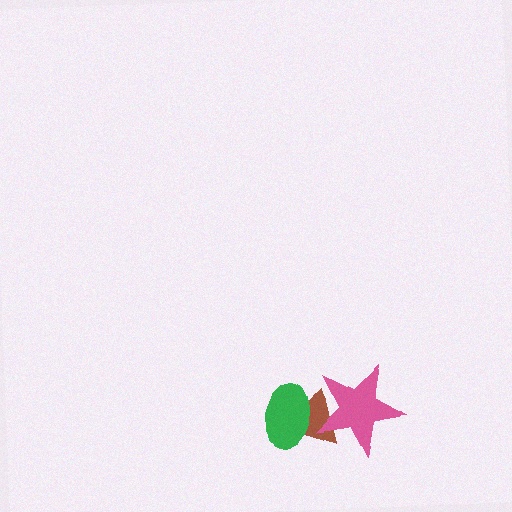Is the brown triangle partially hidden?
Yes, it is partially covered by another shape.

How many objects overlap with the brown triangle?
2 objects overlap with the brown triangle.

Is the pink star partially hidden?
No, no other shape covers it.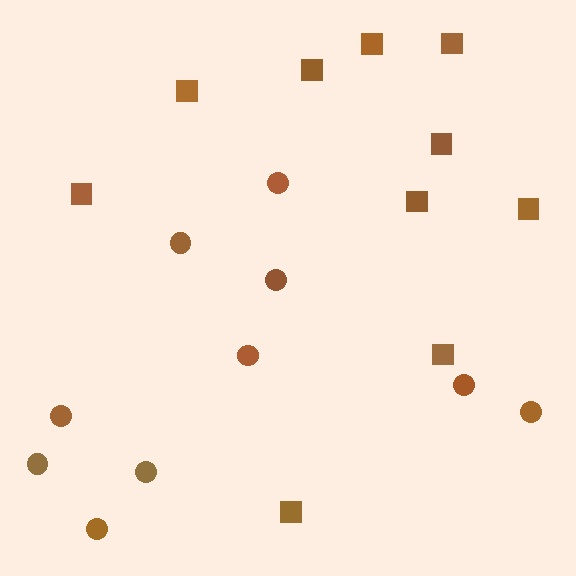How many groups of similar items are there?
There are 2 groups: one group of squares (10) and one group of circles (10).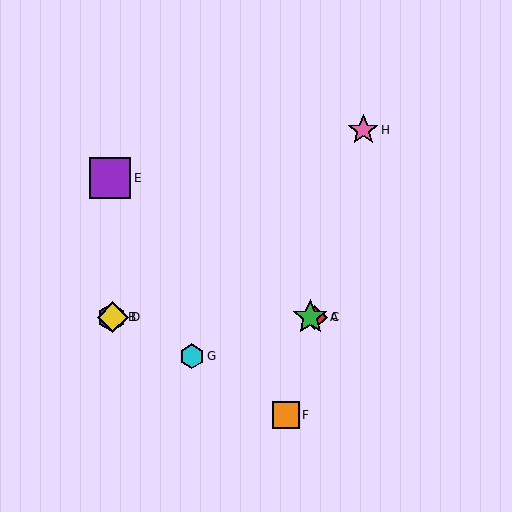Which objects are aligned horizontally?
Objects A, B, C, D are aligned horizontally.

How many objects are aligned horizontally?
4 objects (A, B, C, D) are aligned horizontally.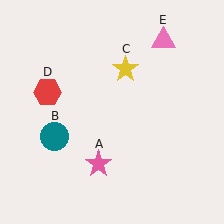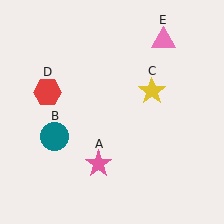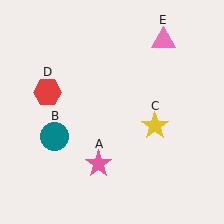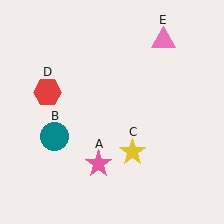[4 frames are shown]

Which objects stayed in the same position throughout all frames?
Pink star (object A) and teal circle (object B) and red hexagon (object D) and pink triangle (object E) remained stationary.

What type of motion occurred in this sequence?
The yellow star (object C) rotated clockwise around the center of the scene.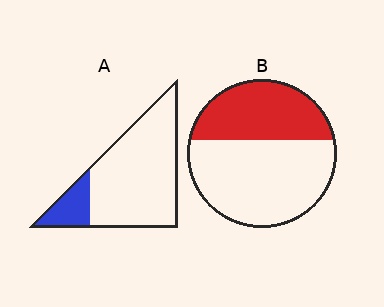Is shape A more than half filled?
No.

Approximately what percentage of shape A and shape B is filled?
A is approximately 15% and B is approximately 40%.